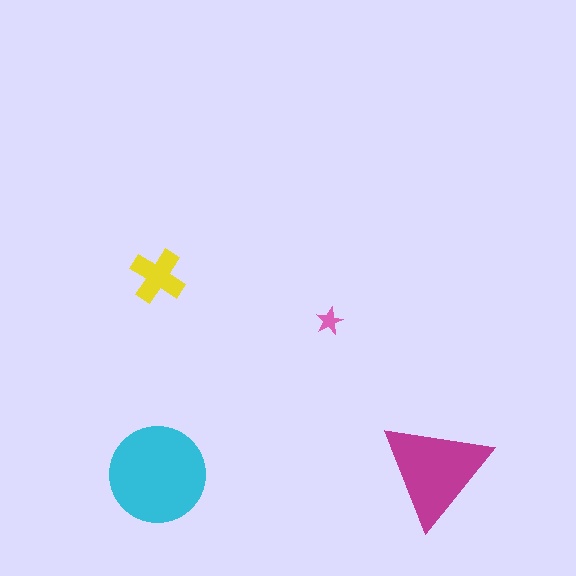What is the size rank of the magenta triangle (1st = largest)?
2nd.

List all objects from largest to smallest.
The cyan circle, the magenta triangle, the yellow cross, the pink star.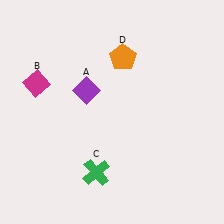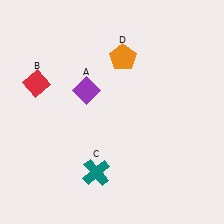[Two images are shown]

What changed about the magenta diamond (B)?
In Image 1, B is magenta. In Image 2, it changed to red.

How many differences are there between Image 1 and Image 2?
There are 2 differences between the two images.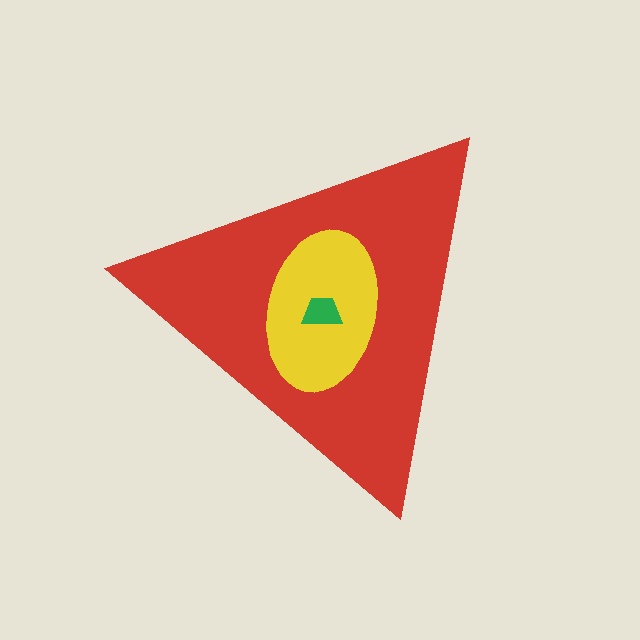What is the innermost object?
The green trapezoid.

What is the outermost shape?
The red triangle.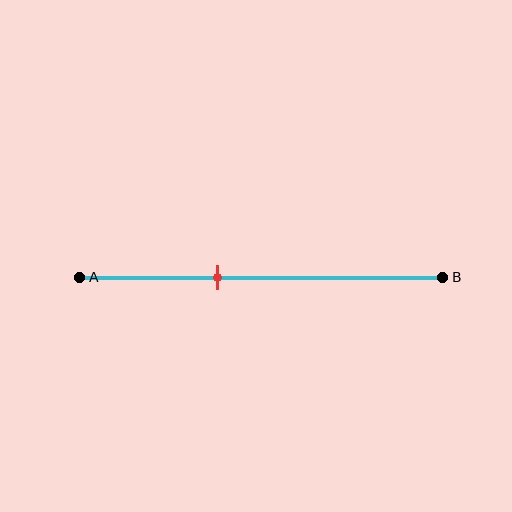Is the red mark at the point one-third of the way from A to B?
No, the mark is at about 40% from A, not at the 33% one-third point.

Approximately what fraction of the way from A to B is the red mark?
The red mark is approximately 40% of the way from A to B.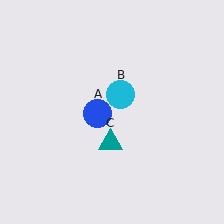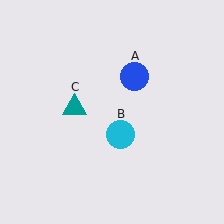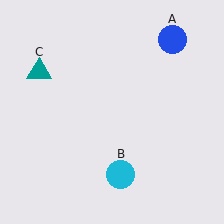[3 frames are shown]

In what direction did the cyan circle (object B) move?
The cyan circle (object B) moved down.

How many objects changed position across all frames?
3 objects changed position: blue circle (object A), cyan circle (object B), teal triangle (object C).